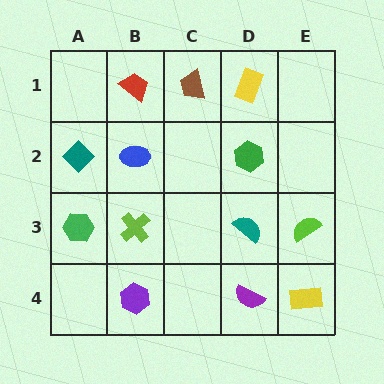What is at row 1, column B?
A red trapezoid.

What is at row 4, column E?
A yellow rectangle.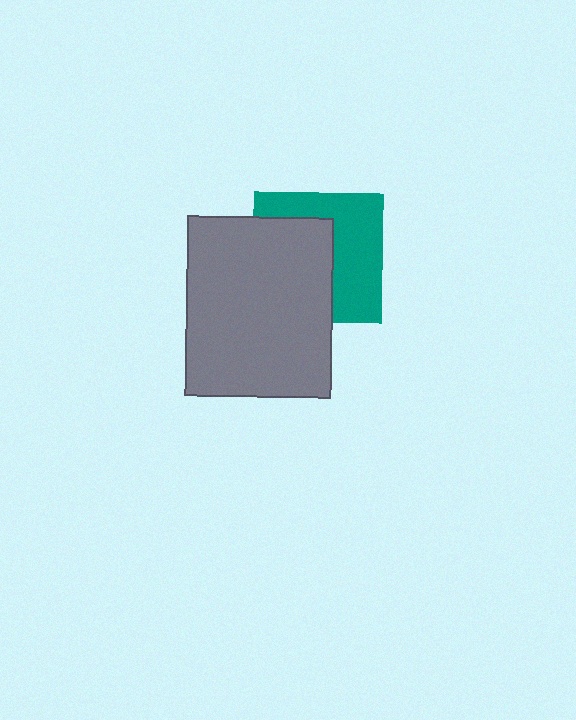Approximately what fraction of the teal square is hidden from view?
Roughly 49% of the teal square is hidden behind the gray rectangle.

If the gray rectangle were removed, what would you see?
You would see the complete teal square.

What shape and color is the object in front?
The object in front is a gray rectangle.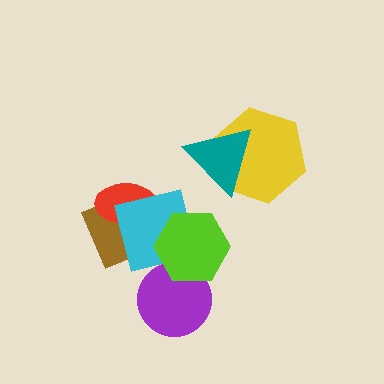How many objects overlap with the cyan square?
3 objects overlap with the cyan square.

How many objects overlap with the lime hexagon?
3 objects overlap with the lime hexagon.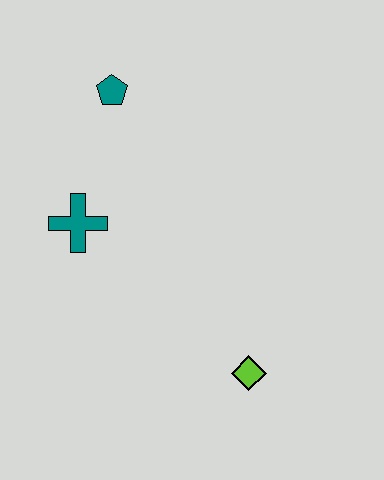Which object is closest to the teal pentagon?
The teal cross is closest to the teal pentagon.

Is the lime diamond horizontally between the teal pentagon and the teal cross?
No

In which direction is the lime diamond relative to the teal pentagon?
The lime diamond is below the teal pentagon.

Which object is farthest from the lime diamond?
The teal pentagon is farthest from the lime diamond.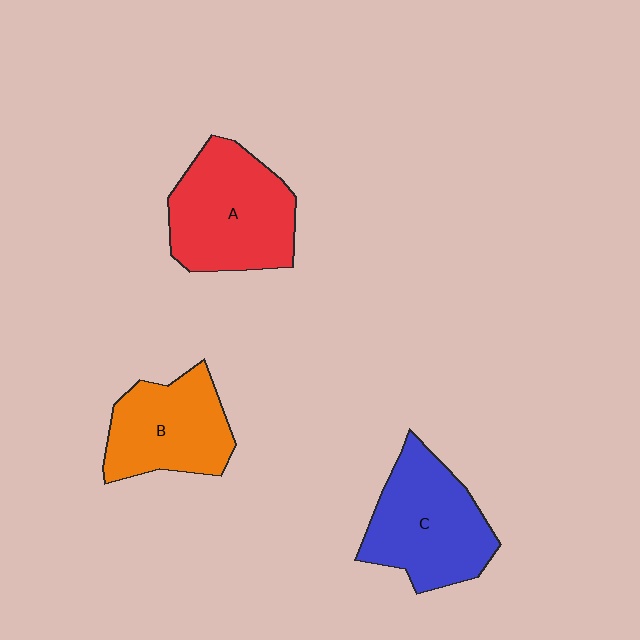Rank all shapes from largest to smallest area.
From largest to smallest: A (red), C (blue), B (orange).